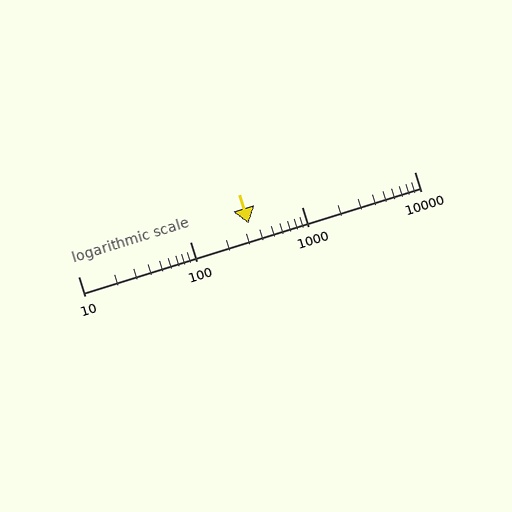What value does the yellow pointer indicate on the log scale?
The pointer indicates approximately 330.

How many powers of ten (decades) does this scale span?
The scale spans 3 decades, from 10 to 10000.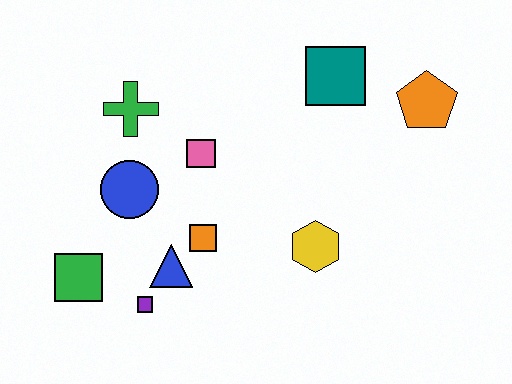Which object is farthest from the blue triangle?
The orange pentagon is farthest from the blue triangle.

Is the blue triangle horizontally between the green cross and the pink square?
Yes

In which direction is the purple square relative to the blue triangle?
The purple square is below the blue triangle.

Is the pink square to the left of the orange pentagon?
Yes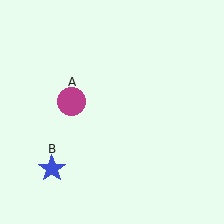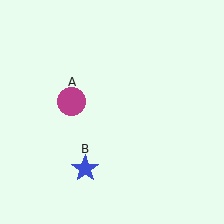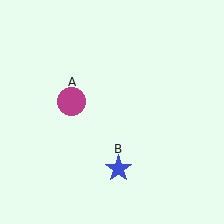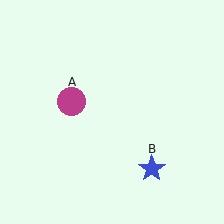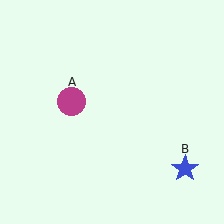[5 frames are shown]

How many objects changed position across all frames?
1 object changed position: blue star (object B).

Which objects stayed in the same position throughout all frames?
Magenta circle (object A) remained stationary.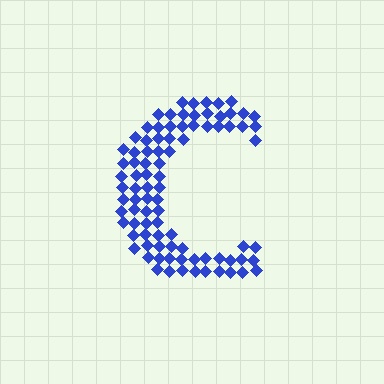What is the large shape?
The large shape is the letter C.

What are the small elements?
The small elements are diamonds.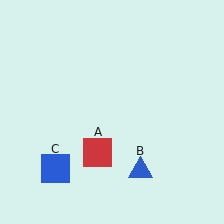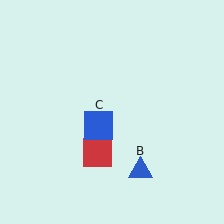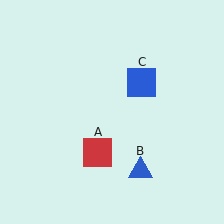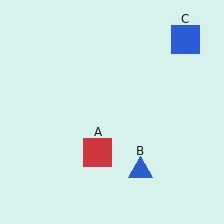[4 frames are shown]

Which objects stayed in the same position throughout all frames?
Red square (object A) and blue triangle (object B) remained stationary.